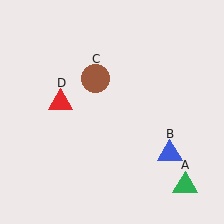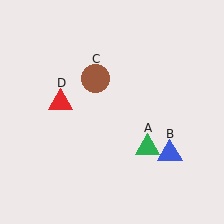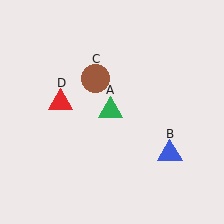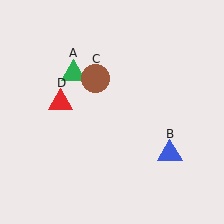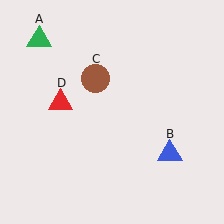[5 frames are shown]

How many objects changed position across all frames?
1 object changed position: green triangle (object A).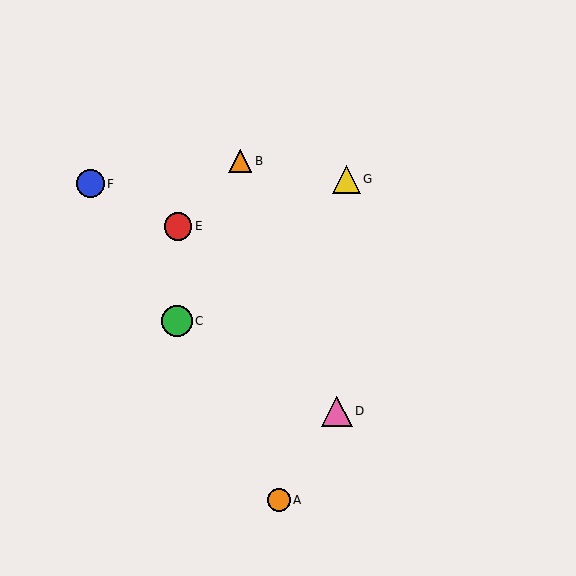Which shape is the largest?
The green circle (labeled C) is the largest.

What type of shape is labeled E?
Shape E is a red circle.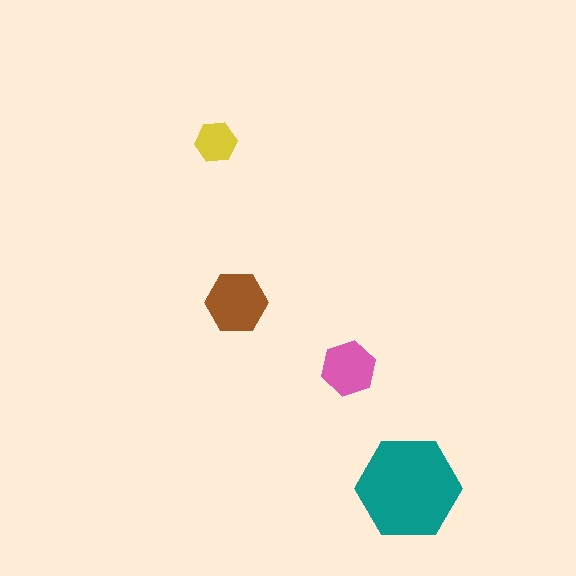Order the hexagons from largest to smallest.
the teal one, the brown one, the pink one, the yellow one.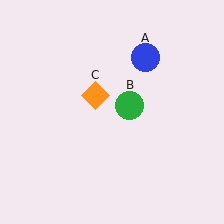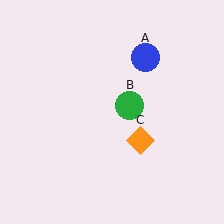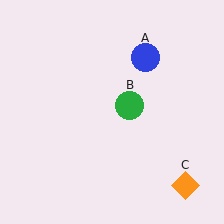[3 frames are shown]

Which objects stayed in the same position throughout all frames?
Blue circle (object A) and green circle (object B) remained stationary.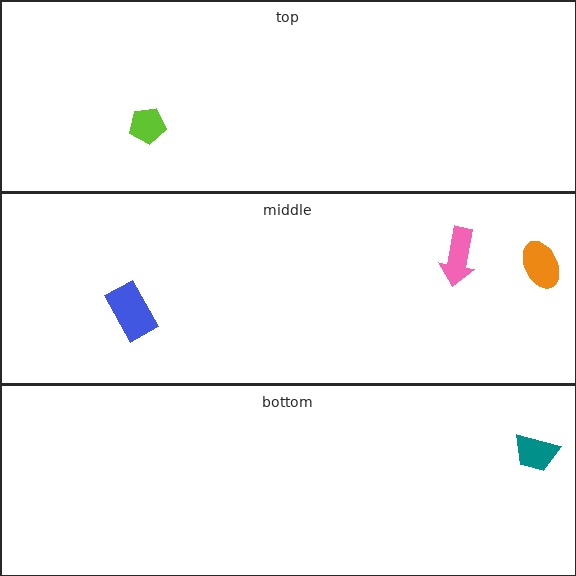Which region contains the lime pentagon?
The top region.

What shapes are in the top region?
The lime pentagon.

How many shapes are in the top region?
1.